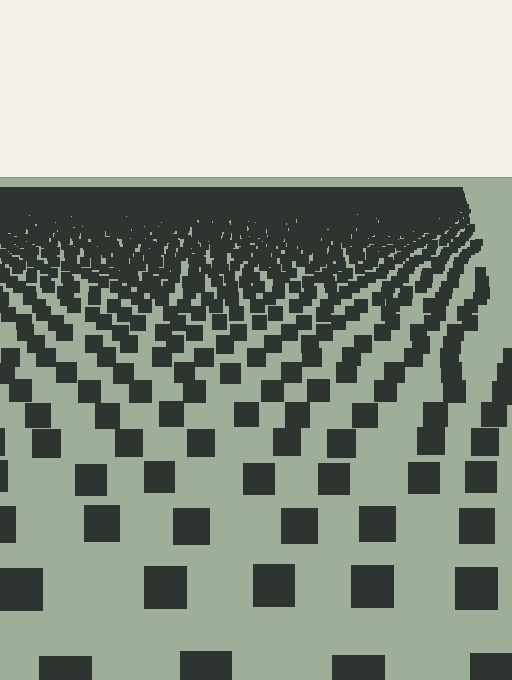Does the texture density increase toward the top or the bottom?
Density increases toward the top.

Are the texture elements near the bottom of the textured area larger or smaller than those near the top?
Larger. Near the bottom, elements are closer to the viewer and appear at a bigger on-screen size.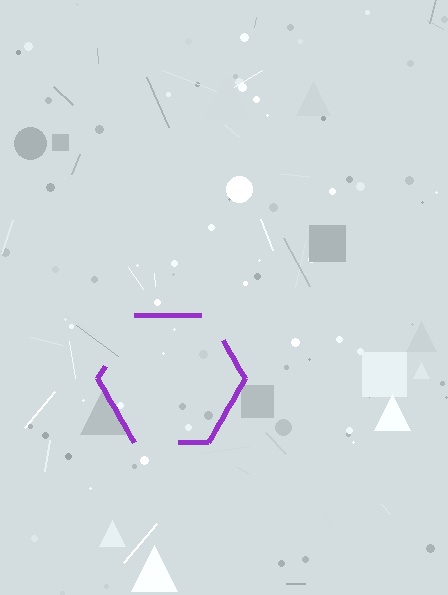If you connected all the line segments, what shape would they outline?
They would outline a hexagon.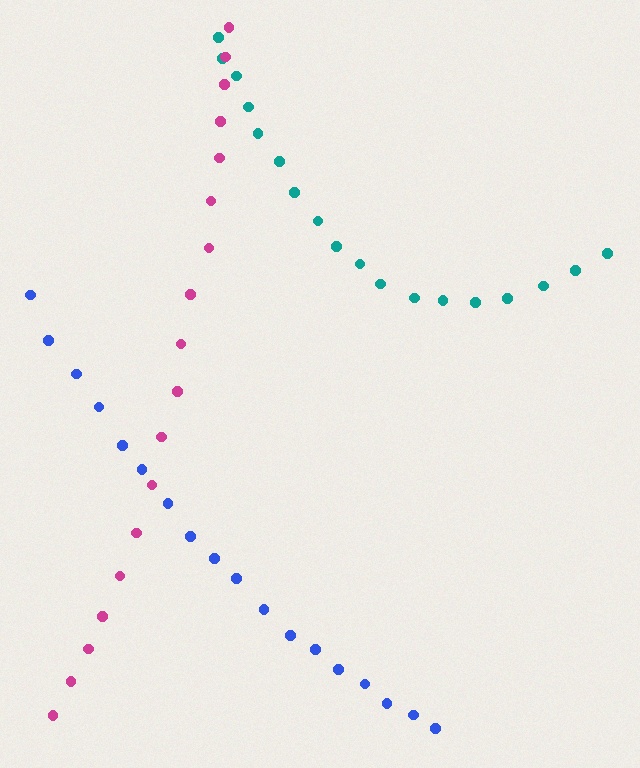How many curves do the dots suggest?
There are 3 distinct paths.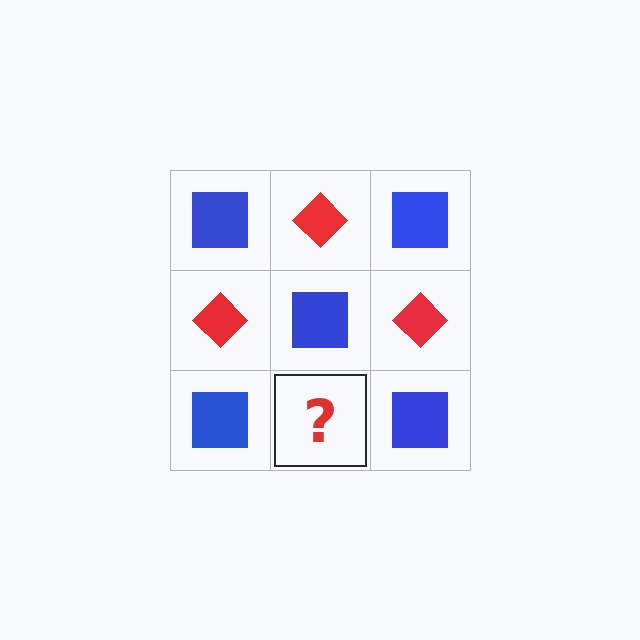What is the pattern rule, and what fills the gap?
The rule is that it alternates blue square and red diamond in a checkerboard pattern. The gap should be filled with a red diamond.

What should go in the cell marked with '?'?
The missing cell should contain a red diamond.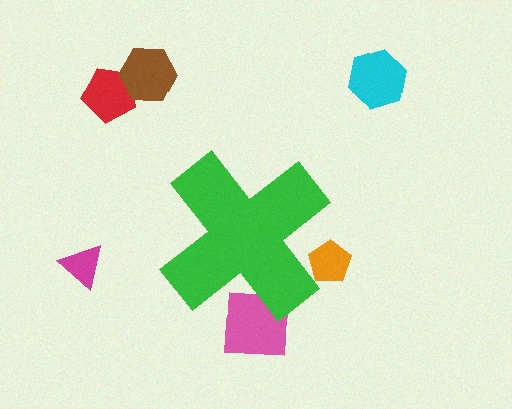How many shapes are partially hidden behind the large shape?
2 shapes are partially hidden.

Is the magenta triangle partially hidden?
No, the magenta triangle is fully visible.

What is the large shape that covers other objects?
A green cross.